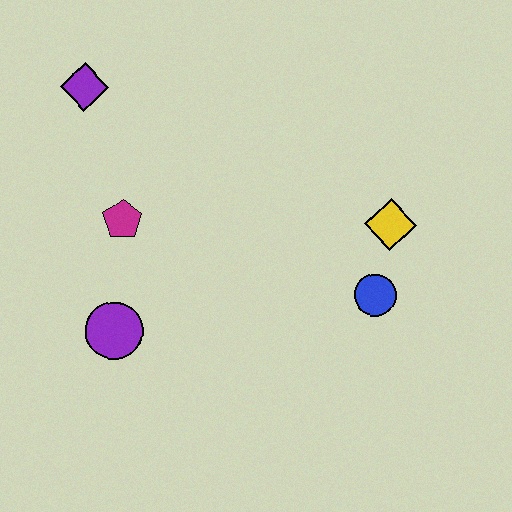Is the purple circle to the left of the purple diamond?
No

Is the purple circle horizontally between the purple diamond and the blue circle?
Yes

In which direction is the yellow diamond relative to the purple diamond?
The yellow diamond is to the right of the purple diamond.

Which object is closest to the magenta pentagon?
The purple circle is closest to the magenta pentagon.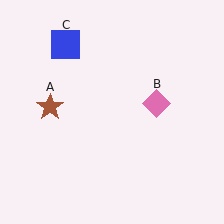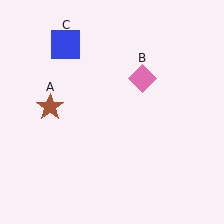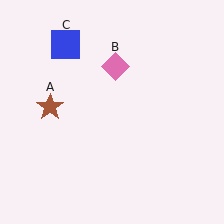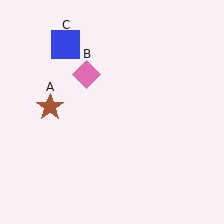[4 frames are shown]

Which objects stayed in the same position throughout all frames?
Brown star (object A) and blue square (object C) remained stationary.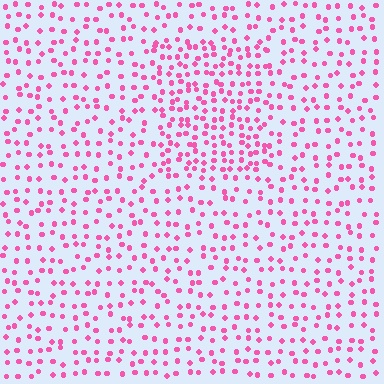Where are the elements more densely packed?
The elements are more densely packed inside the rectangle boundary.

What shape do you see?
I see a rectangle.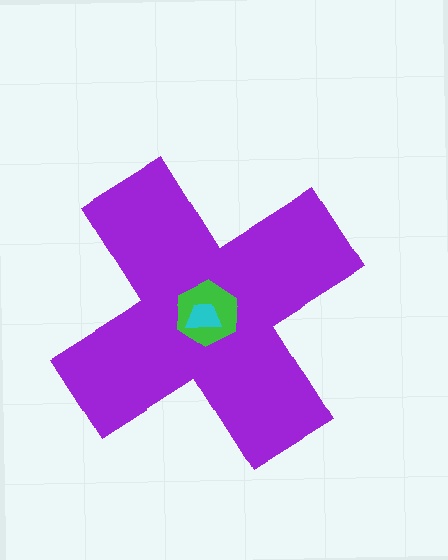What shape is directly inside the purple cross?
The green hexagon.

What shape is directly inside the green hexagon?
The cyan trapezoid.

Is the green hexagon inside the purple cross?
Yes.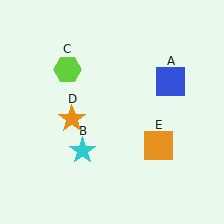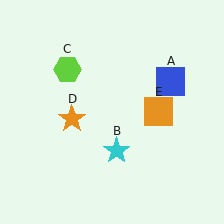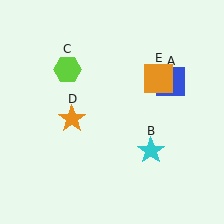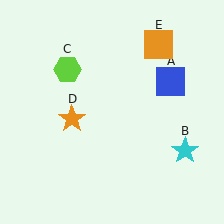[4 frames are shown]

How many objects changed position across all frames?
2 objects changed position: cyan star (object B), orange square (object E).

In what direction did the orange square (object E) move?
The orange square (object E) moved up.